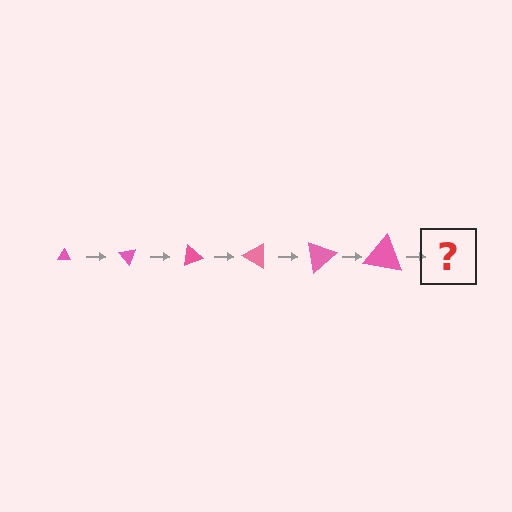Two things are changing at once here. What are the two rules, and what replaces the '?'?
The two rules are that the triangle grows larger each step and it rotates 50 degrees each step. The '?' should be a triangle, larger than the previous one and rotated 300 degrees from the start.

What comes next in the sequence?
The next element should be a triangle, larger than the previous one and rotated 300 degrees from the start.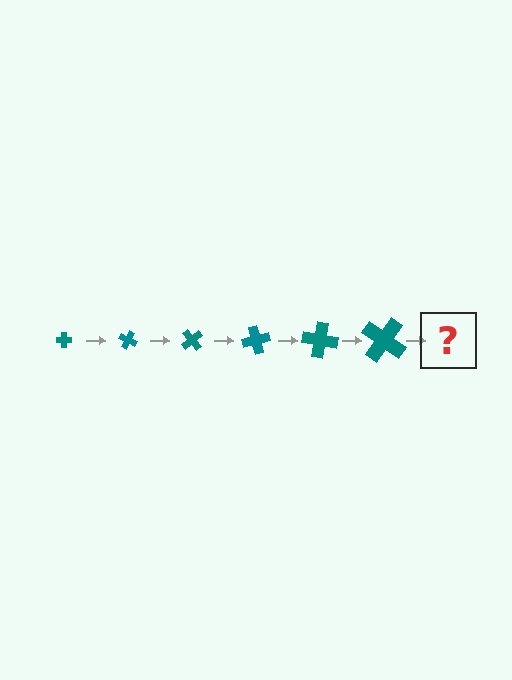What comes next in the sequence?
The next element should be a cross, larger than the previous one and rotated 150 degrees from the start.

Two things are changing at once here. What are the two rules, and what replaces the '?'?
The two rules are that the cross grows larger each step and it rotates 25 degrees each step. The '?' should be a cross, larger than the previous one and rotated 150 degrees from the start.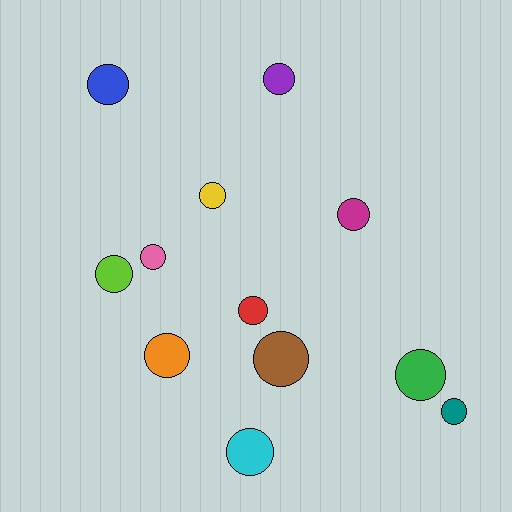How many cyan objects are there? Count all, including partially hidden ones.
There is 1 cyan object.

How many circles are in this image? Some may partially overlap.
There are 12 circles.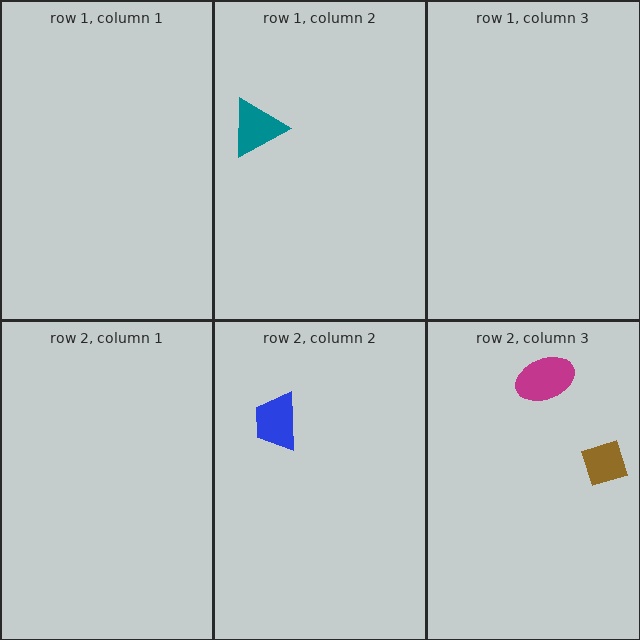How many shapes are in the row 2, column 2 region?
1.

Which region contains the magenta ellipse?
The row 2, column 3 region.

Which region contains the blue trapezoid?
The row 2, column 2 region.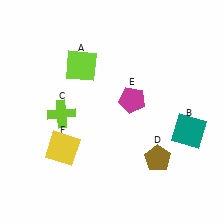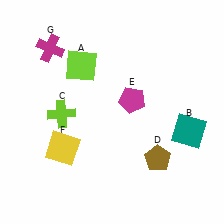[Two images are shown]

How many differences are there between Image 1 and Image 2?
There is 1 difference between the two images.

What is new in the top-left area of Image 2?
A magenta cross (G) was added in the top-left area of Image 2.